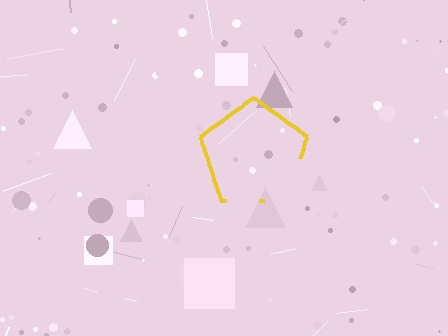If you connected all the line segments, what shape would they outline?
They would outline a pentagon.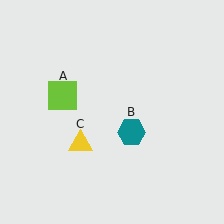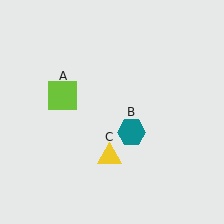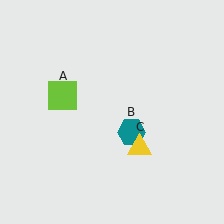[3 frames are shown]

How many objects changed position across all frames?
1 object changed position: yellow triangle (object C).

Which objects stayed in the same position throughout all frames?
Lime square (object A) and teal hexagon (object B) remained stationary.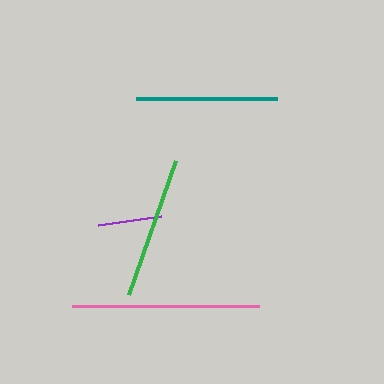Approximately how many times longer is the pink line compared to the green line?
The pink line is approximately 1.3 times the length of the green line.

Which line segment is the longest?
The pink line is the longest at approximately 188 pixels.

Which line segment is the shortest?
The purple line is the shortest at approximately 63 pixels.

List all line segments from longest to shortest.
From longest to shortest: pink, green, teal, purple.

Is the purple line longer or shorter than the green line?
The green line is longer than the purple line.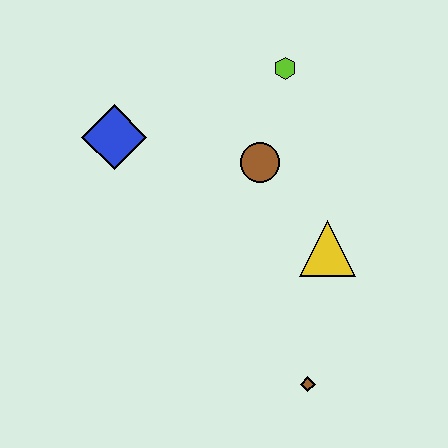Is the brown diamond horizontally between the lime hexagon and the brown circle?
No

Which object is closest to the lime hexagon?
The brown circle is closest to the lime hexagon.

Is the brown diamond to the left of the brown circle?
No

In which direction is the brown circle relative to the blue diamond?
The brown circle is to the right of the blue diamond.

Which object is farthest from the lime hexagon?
The brown diamond is farthest from the lime hexagon.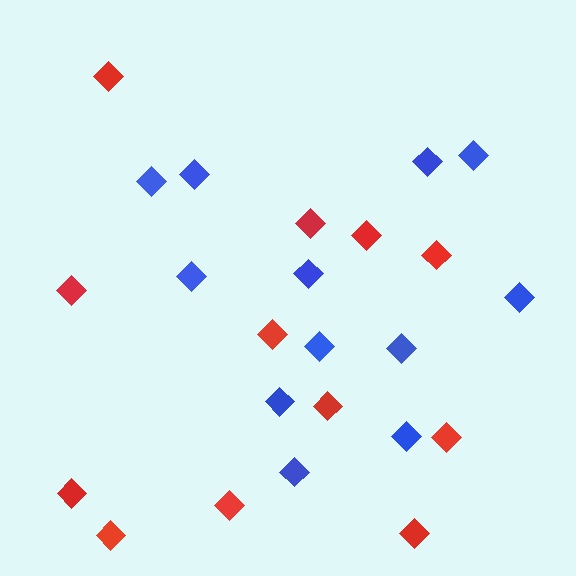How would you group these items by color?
There are 2 groups: one group of red diamonds (12) and one group of blue diamonds (12).